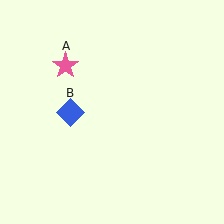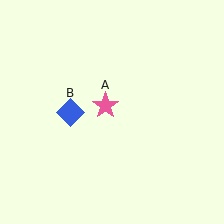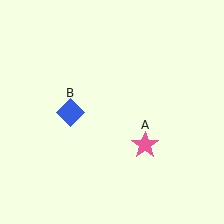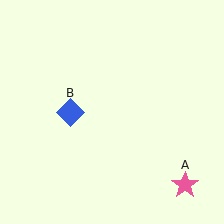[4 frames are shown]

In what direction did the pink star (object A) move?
The pink star (object A) moved down and to the right.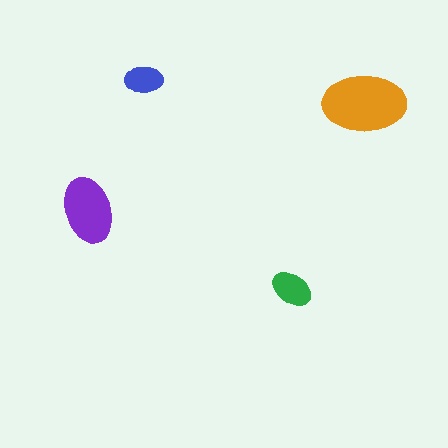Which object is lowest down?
The green ellipse is bottommost.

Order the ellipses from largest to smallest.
the orange one, the purple one, the green one, the blue one.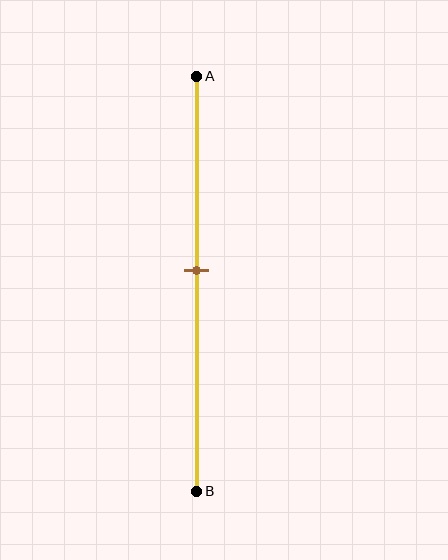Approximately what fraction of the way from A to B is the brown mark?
The brown mark is approximately 45% of the way from A to B.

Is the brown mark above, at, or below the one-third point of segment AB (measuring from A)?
The brown mark is below the one-third point of segment AB.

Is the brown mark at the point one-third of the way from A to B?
No, the mark is at about 45% from A, not at the 33% one-third point.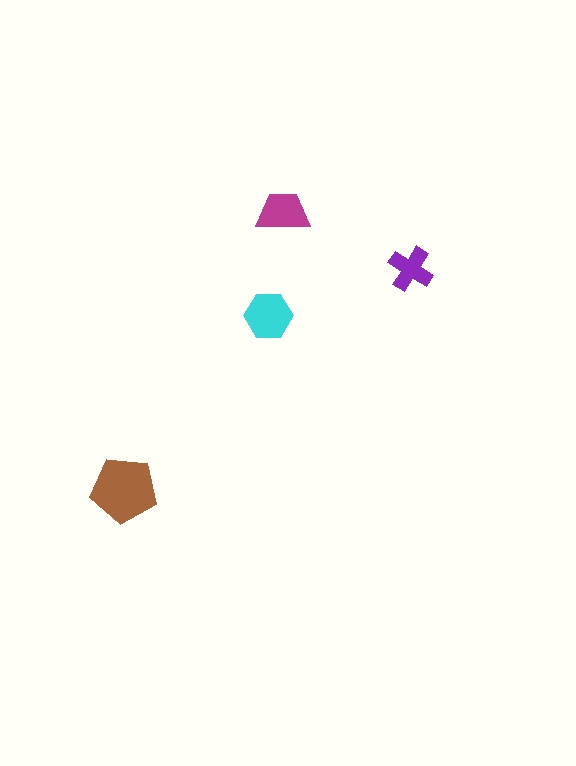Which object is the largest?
The brown pentagon.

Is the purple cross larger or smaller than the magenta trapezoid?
Smaller.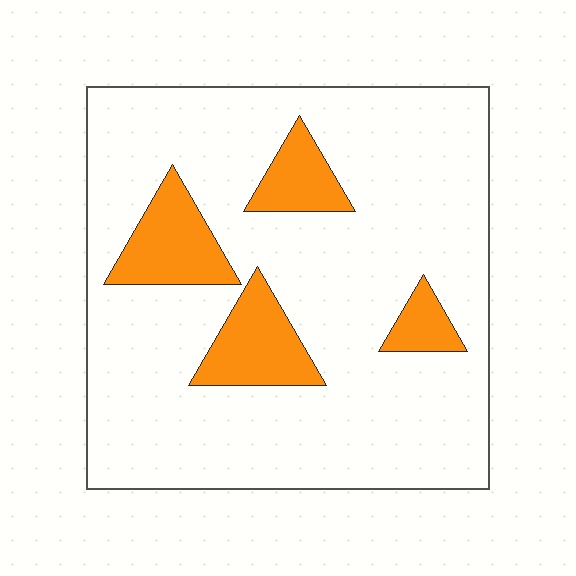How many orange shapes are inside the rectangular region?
4.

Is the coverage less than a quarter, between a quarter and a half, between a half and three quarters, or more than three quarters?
Less than a quarter.